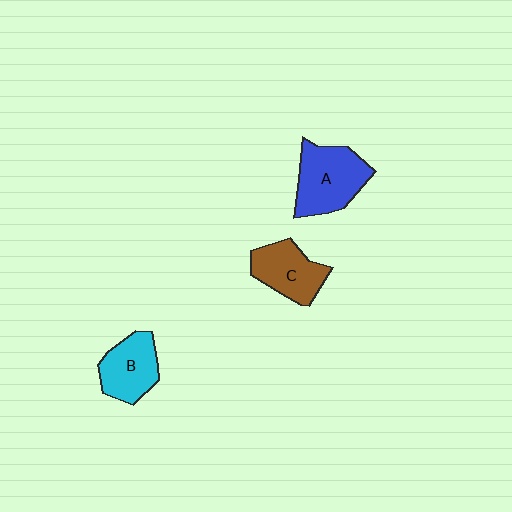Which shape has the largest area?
Shape A (blue).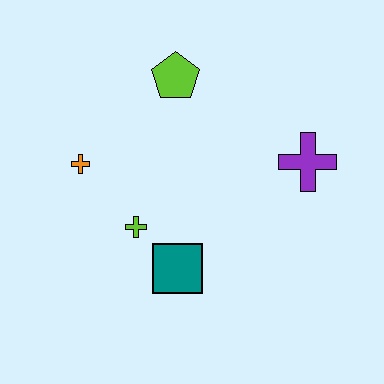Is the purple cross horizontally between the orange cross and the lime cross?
No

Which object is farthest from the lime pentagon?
The teal square is farthest from the lime pentagon.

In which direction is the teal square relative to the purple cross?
The teal square is to the left of the purple cross.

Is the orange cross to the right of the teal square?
No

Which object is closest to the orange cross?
The lime cross is closest to the orange cross.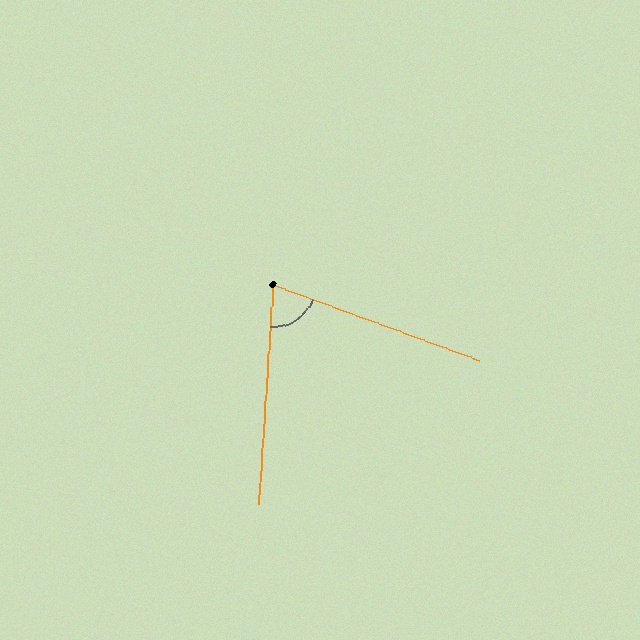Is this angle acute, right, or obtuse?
It is acute.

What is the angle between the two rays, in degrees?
Approximately 74 degrees.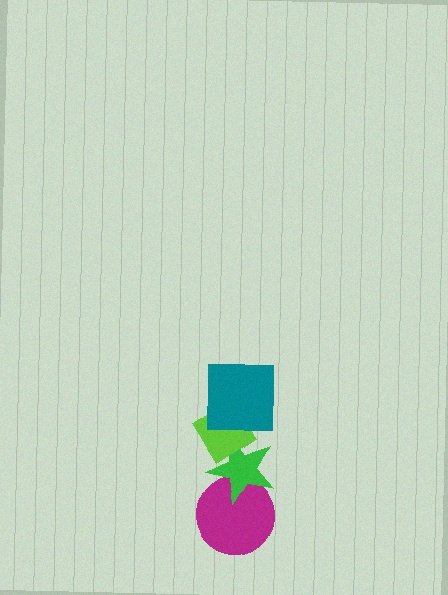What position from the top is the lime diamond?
The lime diamond is 2nd from the top.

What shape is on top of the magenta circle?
The green star is on top of the magenta circle.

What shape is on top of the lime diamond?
The teal square is on top of the lime diamond.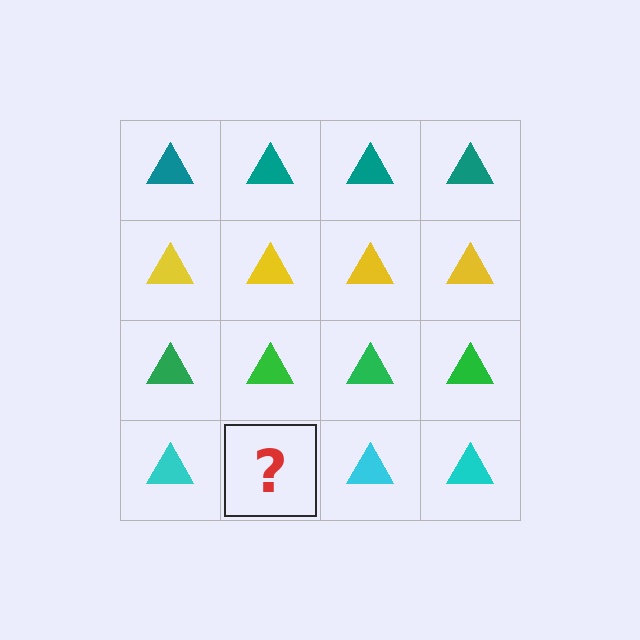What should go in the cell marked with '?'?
The missing cell should contain a cyan triangle.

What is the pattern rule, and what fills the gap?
The rule is that each row has a consistent color. The gap should be filled with a cyan triangle.